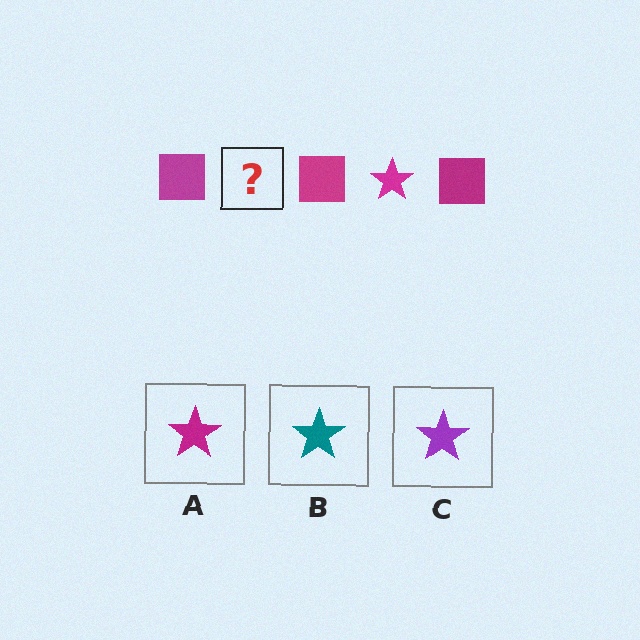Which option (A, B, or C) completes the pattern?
A.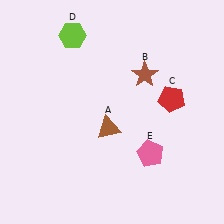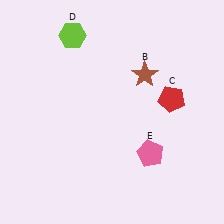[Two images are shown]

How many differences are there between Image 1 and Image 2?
There is 1 difference between the two images.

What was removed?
The brown triangle (A) was removed in Image 2.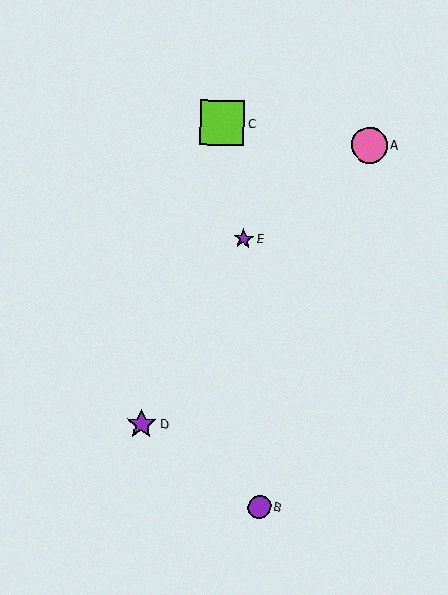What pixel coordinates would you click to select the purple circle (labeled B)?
Click at (259, 507) to select the purple circle B.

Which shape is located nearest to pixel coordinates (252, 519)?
The purple circle (labeled B) at (259, 507) is nearest to that location.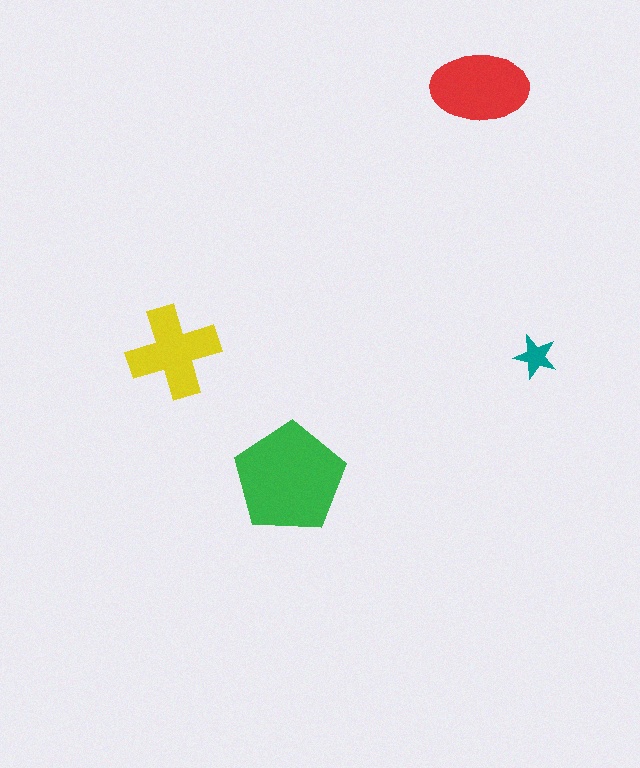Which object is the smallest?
The teal star.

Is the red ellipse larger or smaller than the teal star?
Larger.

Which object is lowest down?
The green pentagon is bottommost.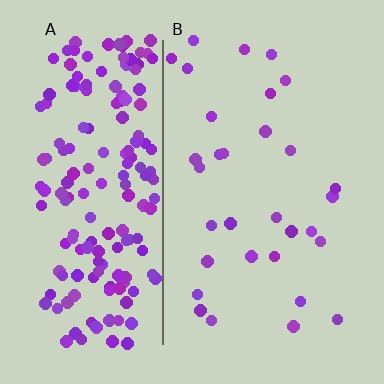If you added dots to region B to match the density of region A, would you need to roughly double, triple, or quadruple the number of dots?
Approximately quadruple.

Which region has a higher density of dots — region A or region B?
A (the left).